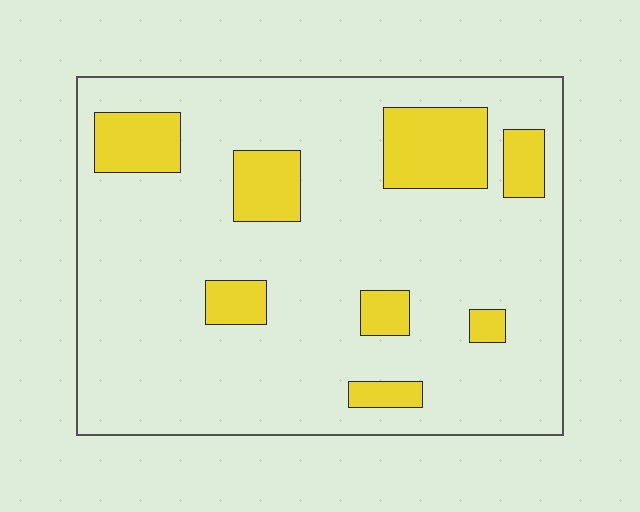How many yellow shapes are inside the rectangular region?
8.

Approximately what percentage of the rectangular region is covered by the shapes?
Approximately 15%.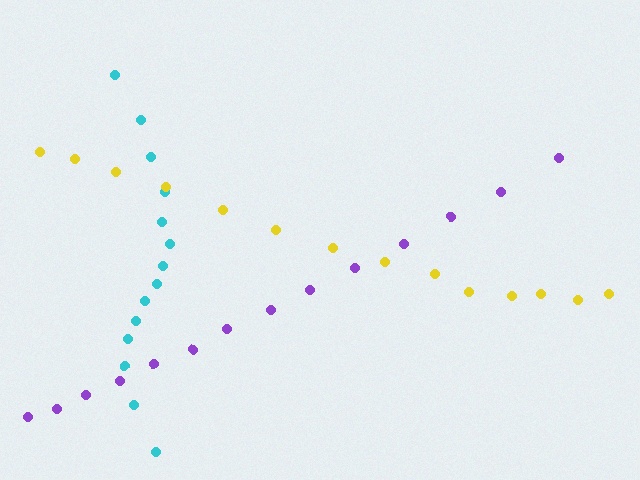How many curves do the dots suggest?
There are 3 distinct paths.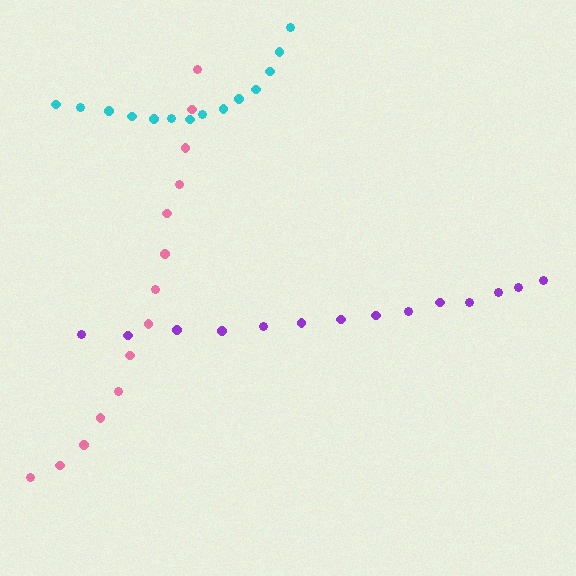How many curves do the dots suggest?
There are 3 distinct paths.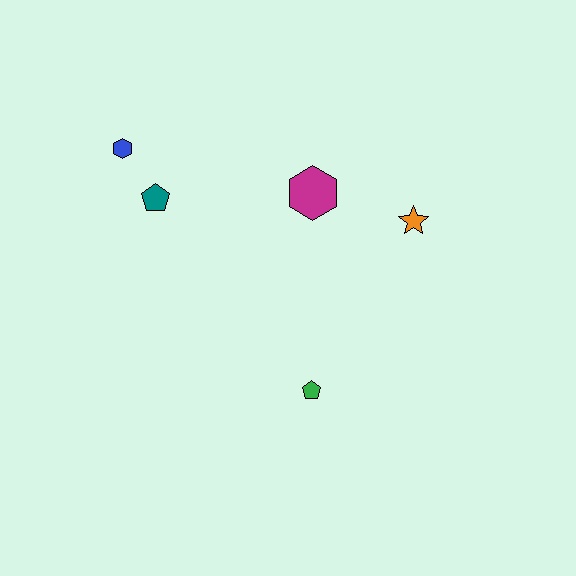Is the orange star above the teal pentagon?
No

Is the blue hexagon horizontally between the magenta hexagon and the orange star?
No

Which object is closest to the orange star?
The magenta hexagon is closest to the orange star.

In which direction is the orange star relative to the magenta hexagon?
The orange star is to the right of the magenta hexagon.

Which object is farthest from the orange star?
The blue hexagon is farthest from the orange star.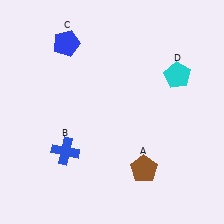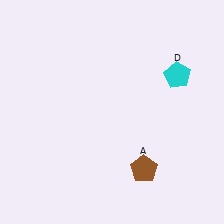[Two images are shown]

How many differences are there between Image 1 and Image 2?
There are 2 differences between the two images.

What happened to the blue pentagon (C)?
The blue pentagon (C) was removed in Image 2. It was in the top-left area of Image 1.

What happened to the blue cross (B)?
The blue cross (B) was removed in Image 2. It was in the bottom-left area of Image 1.